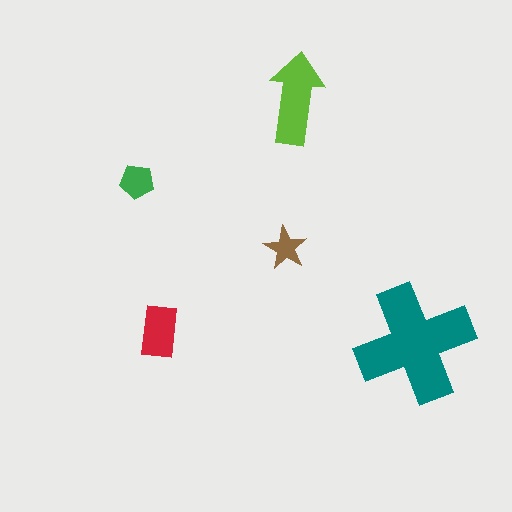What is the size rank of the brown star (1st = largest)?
5th.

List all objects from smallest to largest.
The brown star, the green pentagon, the red rectangle, the lime arrow, the teal cross.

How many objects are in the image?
There are 5 objects in the image.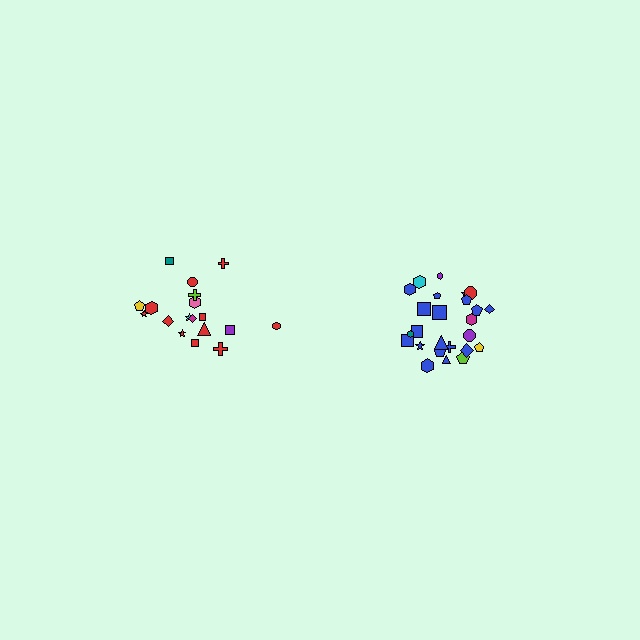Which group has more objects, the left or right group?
The right group.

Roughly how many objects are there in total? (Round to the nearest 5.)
Roughly 45 objects in total.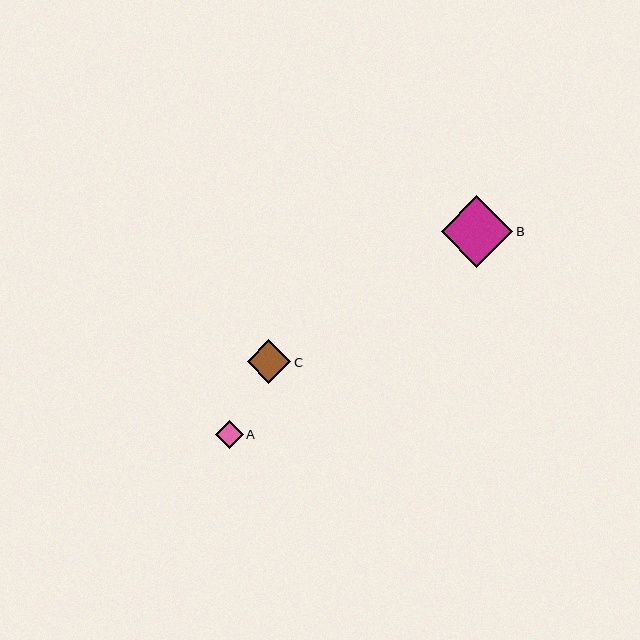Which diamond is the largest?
Diamond B is the largest with a size of approximately 72 pixels.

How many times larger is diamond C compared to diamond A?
Diamond C is approximately 1.6 times the size of diamond A.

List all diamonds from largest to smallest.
From largest to smallest: B, C, A.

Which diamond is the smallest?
Diamond A is the smallest with a size of approximately 28 pixels.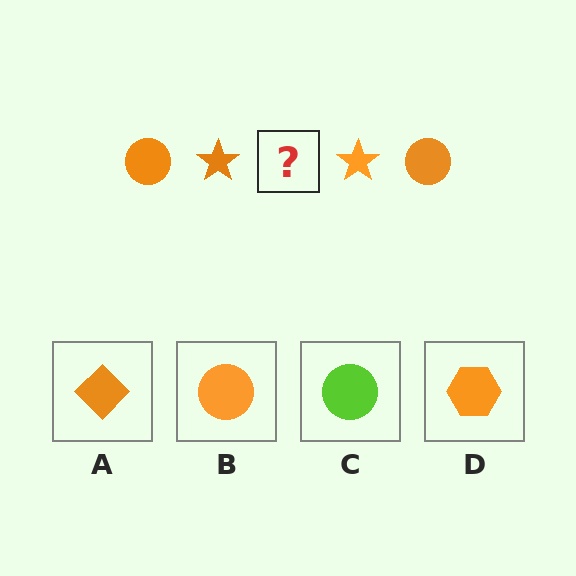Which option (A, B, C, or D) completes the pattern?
B.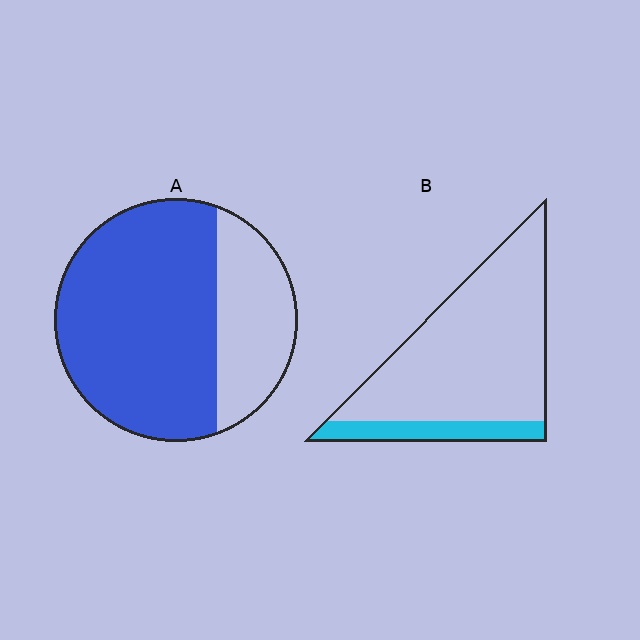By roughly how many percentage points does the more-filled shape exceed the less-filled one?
By roughly 55 percentage points (A over B).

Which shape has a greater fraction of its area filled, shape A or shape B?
Shape A.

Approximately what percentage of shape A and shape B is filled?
A is approximately 70% and B is approximately 15%.